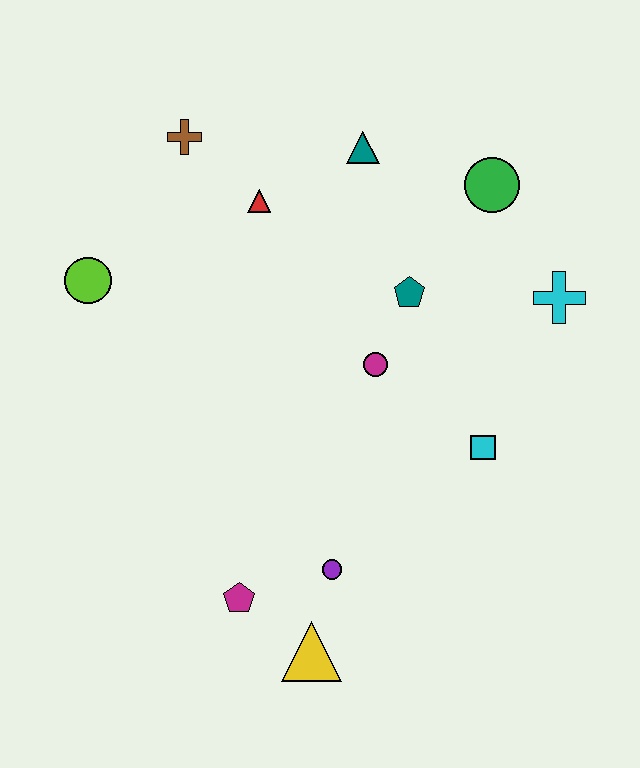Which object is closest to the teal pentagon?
The magenta circle is closest to the teal pentagon.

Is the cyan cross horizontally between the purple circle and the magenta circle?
No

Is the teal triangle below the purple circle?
No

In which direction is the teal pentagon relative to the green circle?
The teal pentagon is below the green circle.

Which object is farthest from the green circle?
The yellow triangle is farthest from the green circle.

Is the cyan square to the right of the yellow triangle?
Yes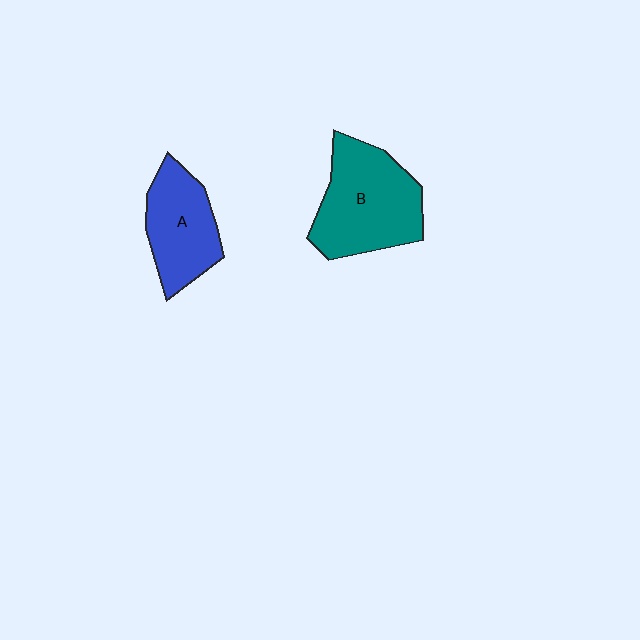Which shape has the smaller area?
Shape A (blue).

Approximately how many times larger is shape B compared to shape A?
Approximately 1.4 times.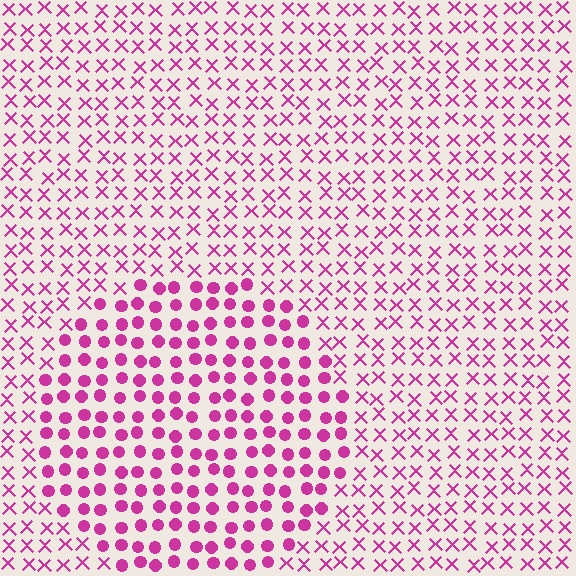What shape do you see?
I see a circle.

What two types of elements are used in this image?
The image uses circles inside the circle region and X marks outside it.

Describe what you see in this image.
The image is filled with small magenta elements arranged in a uniform grid. A circle-shaped region contains circles, while the surrounding area contains X marks. The boundary is defined purely by the change in element shape.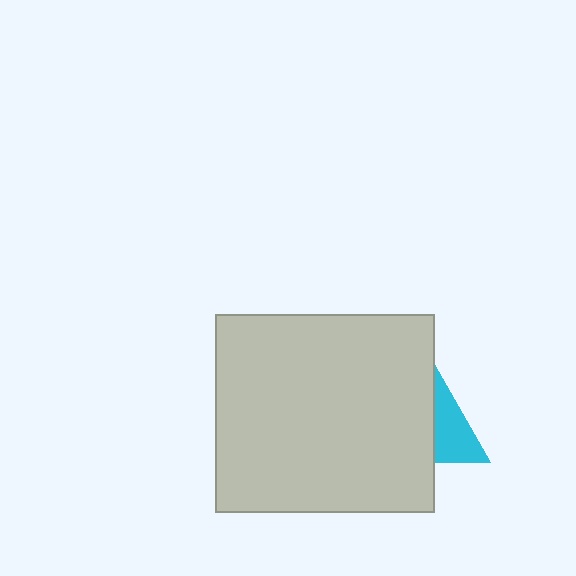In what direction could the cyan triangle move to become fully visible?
The cyan triangle could move right. That would shift it out from behind the light gray rectangle entirely.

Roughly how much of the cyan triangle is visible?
About half of it is visible (roughly 48%).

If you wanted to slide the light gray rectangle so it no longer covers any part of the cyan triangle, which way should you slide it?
Slide it left — that is the most direct way to separate the two shapes.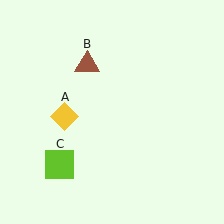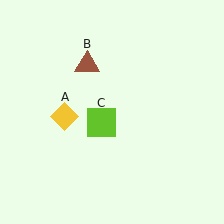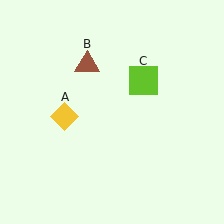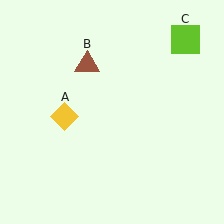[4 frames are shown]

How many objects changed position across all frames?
1 object changed position: lime square (object C).